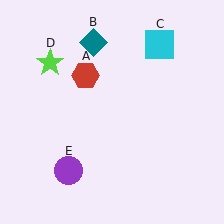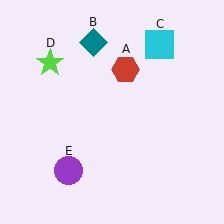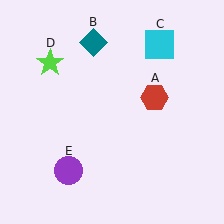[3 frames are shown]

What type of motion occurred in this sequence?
The red hexagon (object A) rotated clockwise around the center of the scene.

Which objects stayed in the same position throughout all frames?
Teal diamond (object B) and cyan square (object C) and lime star (object D) and purple circle (object E) remained stationary.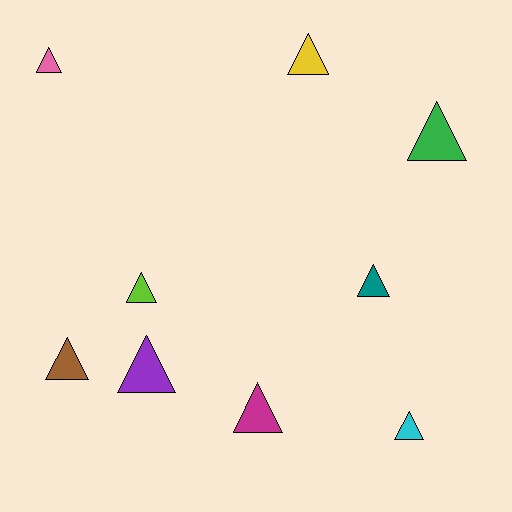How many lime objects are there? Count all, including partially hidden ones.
There is 1 lime object.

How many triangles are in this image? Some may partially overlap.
There are 9 triangles.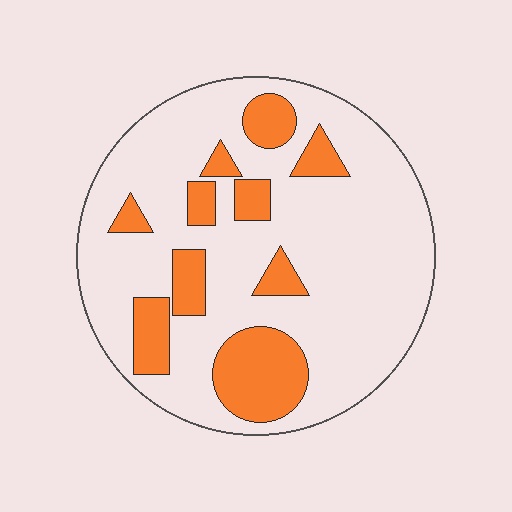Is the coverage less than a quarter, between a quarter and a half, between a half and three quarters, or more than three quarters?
Less than a quarter.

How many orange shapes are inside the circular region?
10.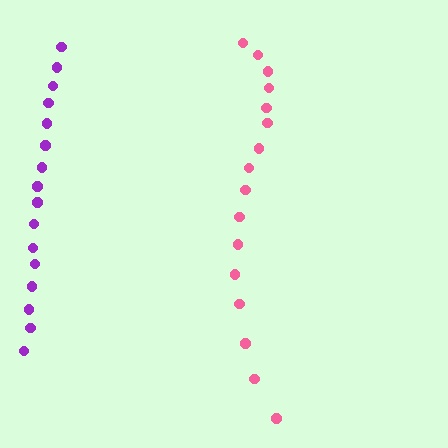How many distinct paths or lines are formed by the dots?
There are 2 distinct paths.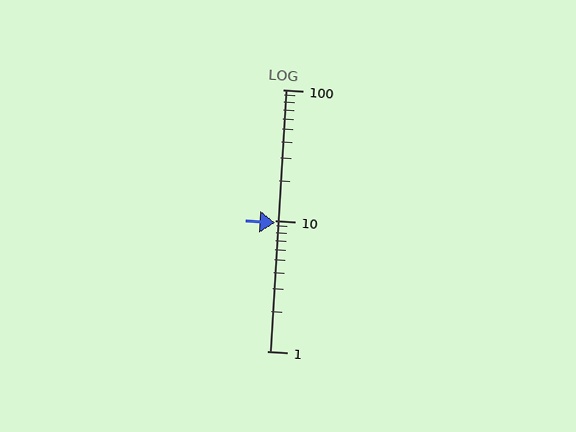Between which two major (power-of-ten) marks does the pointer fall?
The pointer is between 1 and 10.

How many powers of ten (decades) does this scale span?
The scale spans 2 decades, from 1 to 100.